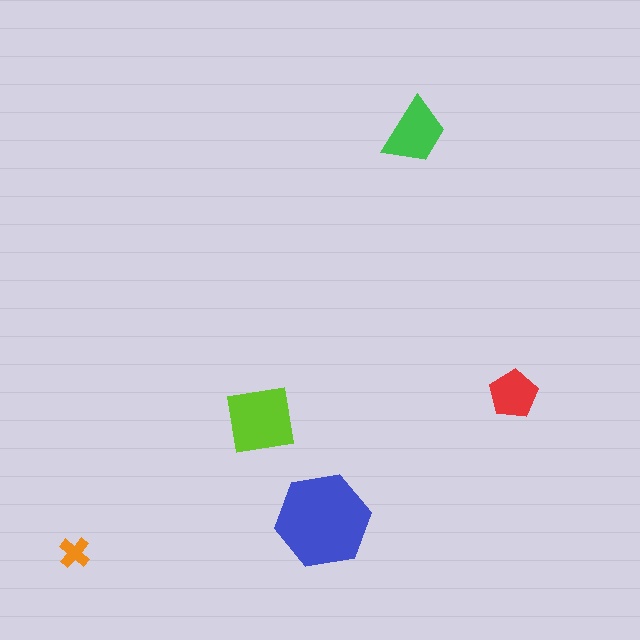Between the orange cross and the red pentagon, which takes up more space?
The red pentagon.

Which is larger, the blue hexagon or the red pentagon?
The blue hexagon.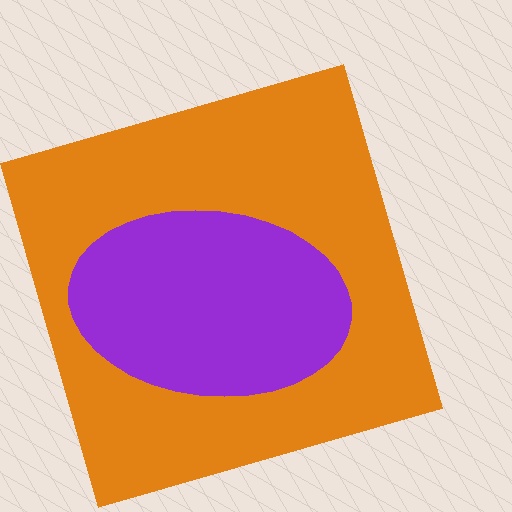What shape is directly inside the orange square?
The purple ellipse.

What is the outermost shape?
The orange square.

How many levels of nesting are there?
2.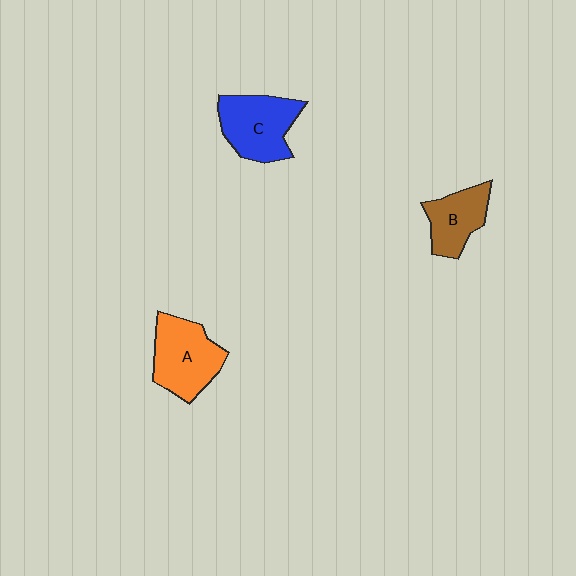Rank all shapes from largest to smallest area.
From largest to smallest: A (orange), C (blue), B (brown).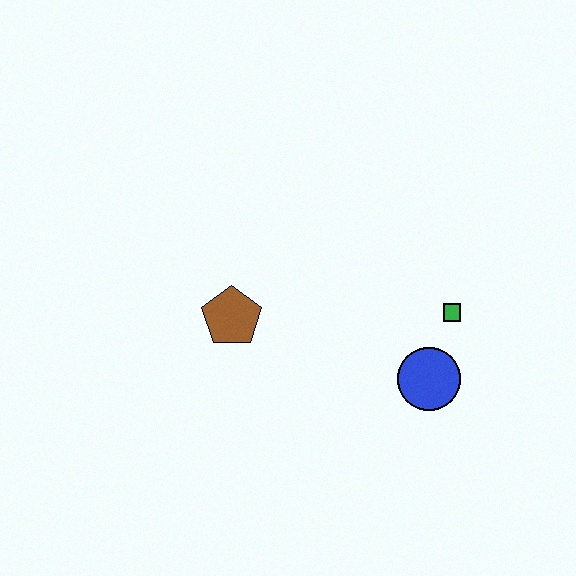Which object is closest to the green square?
The blue circle is closest to the green square.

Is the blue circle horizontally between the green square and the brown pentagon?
Yes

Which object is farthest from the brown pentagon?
The green square is farthest from the brown pentagon.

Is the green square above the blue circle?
Yes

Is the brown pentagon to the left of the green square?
Yes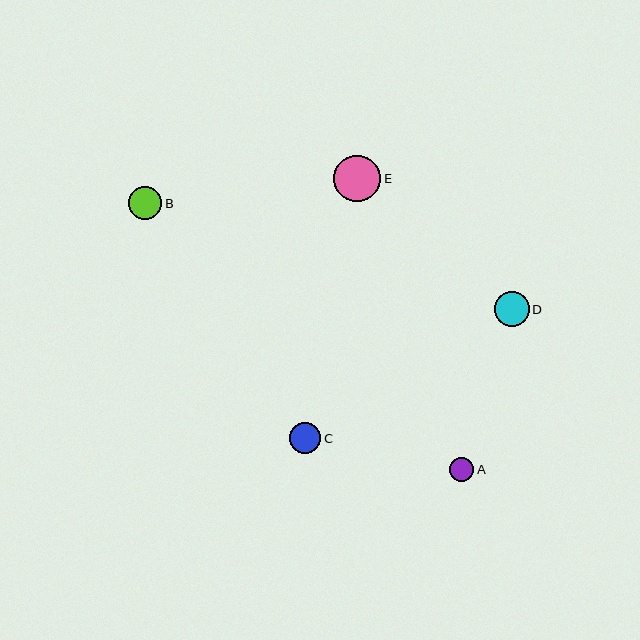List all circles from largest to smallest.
From largest to smallest: E, D, B, C, A.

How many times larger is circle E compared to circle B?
Circle E is approximately 1.4 times the size of circle B.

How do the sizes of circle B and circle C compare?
Circle B and circle C are approximately the same size.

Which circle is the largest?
Circle E is the largest with a size of approximately 47 pixels.